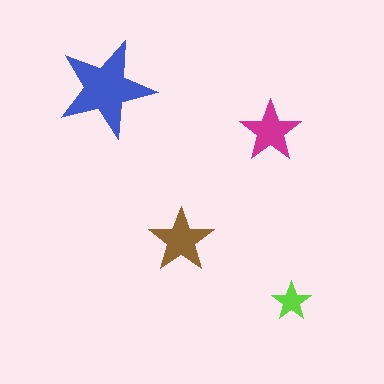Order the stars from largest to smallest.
the blue one, the brown one, the magenta one, the lime one.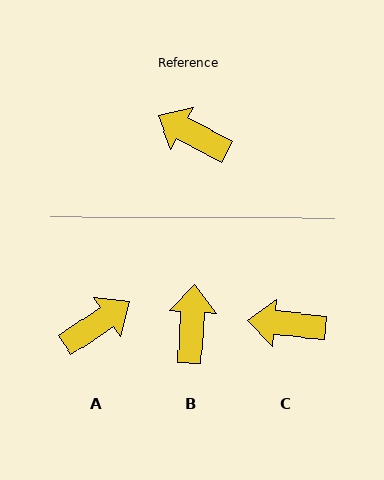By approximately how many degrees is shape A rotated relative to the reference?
Approximately 118 degrees clockwise.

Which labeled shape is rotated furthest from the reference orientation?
A, about 118 degrees away.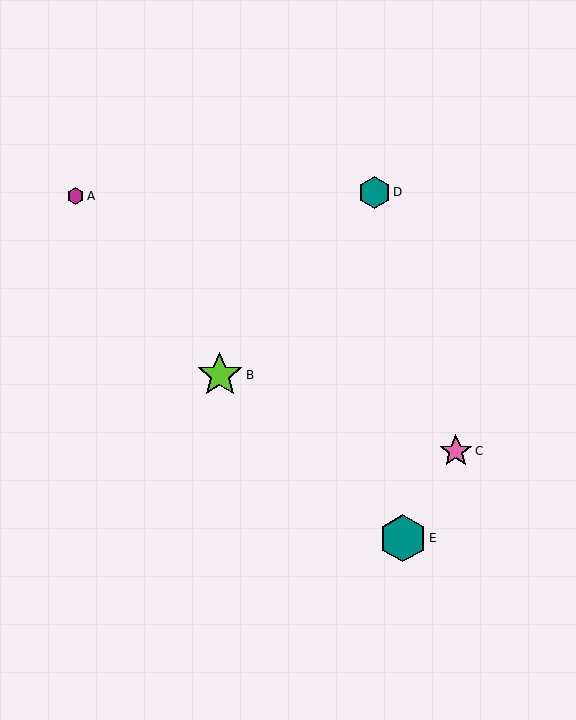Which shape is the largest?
The teal hexagon (labeled E) is the largest.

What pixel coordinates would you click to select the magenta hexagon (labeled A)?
Click at (76, 196) to select the magenta hexagon A.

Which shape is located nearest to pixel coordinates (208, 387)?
The lime star (labeled B) at (220, 375) is nearest to that location.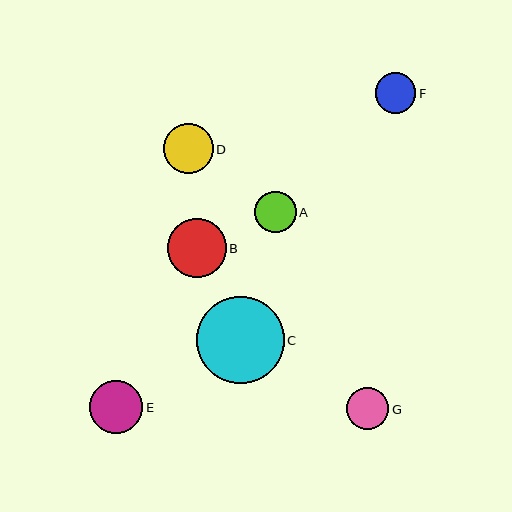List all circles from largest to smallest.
From largest to smallest: C, B, E, D, G, A, F.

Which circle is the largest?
Circle C is the largest with a size of approximately 87 pixels.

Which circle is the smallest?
Circle F is the smallest with a size of approximately 40 pixels.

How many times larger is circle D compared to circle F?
Circle D is approximately 1.2 times the size of circle F.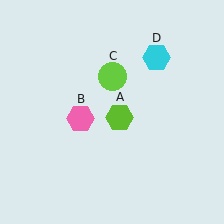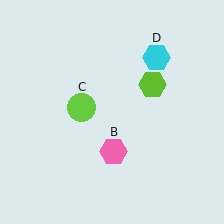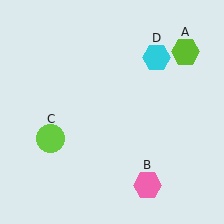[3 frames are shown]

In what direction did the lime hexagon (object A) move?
The lime hexagon (object A) moved up and to the right.